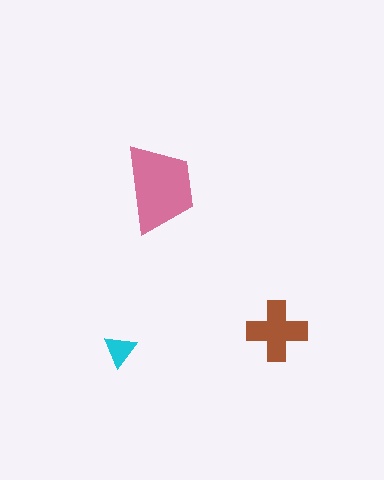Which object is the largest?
The pink trapezoid.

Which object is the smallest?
The cyan triangle.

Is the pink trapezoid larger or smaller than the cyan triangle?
Larger.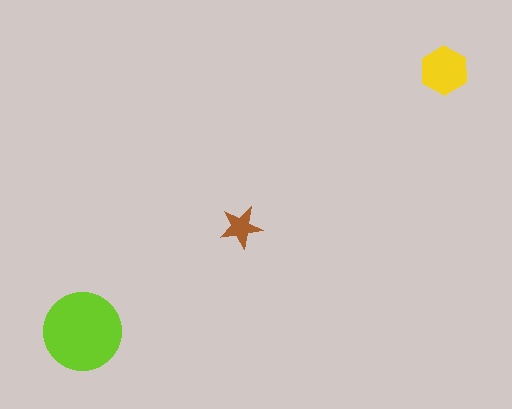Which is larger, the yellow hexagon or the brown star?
The yellow hexagon.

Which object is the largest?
The lime circle.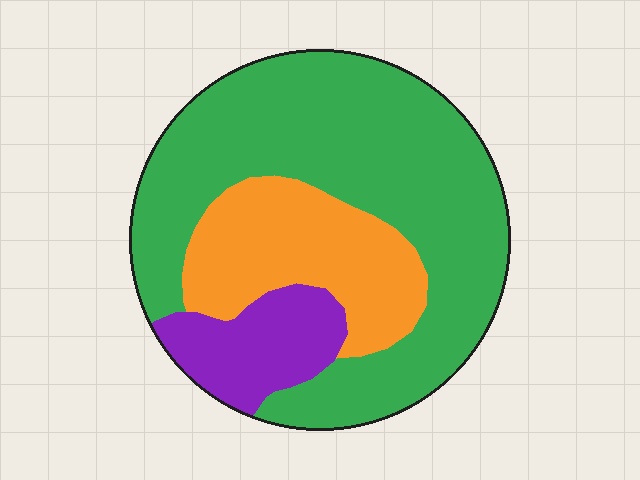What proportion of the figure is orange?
Orange takes up about one quarter (1/4) of the figure.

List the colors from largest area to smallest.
From largest to smallest: green, orange, purple.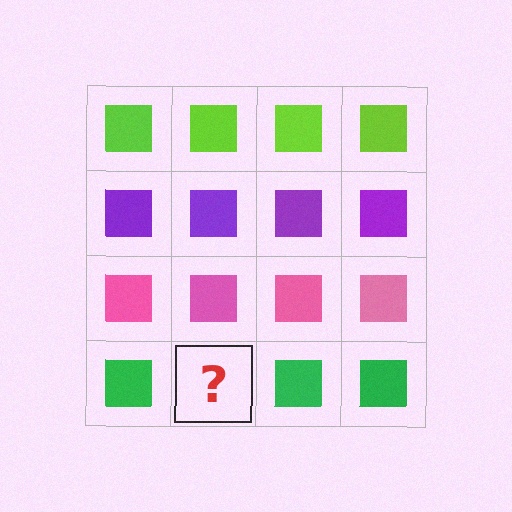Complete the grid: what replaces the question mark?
The question mark should be replaced with a green square.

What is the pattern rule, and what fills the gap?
The rule is that each row has a consistent color. The gap should be filled with a green square.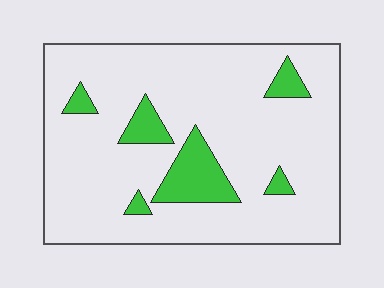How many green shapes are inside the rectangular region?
6.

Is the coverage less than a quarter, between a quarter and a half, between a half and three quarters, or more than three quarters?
Less than a quarter.